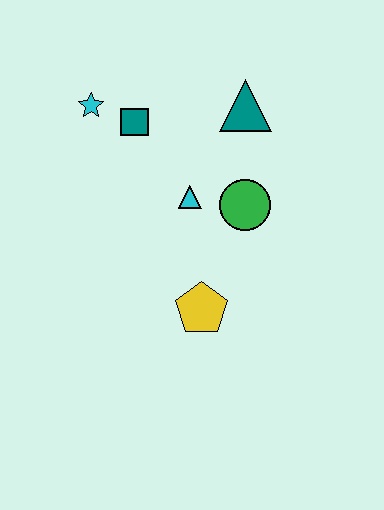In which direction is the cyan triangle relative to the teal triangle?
The cyan triangle is below the teal triangle.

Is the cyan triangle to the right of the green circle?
No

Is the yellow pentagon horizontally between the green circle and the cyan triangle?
Yes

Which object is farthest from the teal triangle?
The yellow pentagon is farthest from the teal triangle.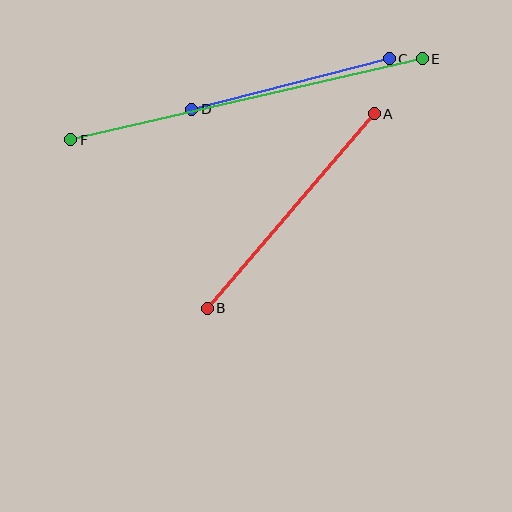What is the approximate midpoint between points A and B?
The midpoint is at approximately (291, 211) pixels.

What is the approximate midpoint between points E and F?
The midpoint is at approximately (247, 99) pixels.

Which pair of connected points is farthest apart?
Points E and F are farthest apart.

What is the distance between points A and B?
The distance is approximately 257 pixels.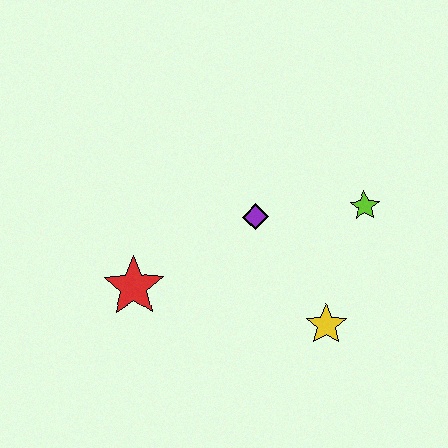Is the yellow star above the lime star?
No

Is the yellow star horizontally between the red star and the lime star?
Yes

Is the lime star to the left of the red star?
No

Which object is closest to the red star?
The purple diamond is closest to the red star.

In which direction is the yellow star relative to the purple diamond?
The yellow star is below the purple diamond.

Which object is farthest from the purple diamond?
The red star is farthest from the purple diamond.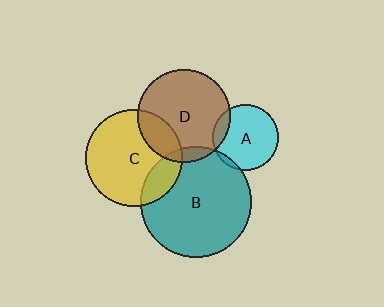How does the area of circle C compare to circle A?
Approximately 2.1 times.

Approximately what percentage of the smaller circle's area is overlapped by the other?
Approximately 5%.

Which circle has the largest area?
Circle B (teal).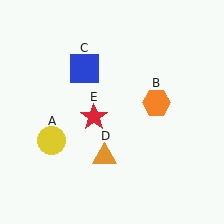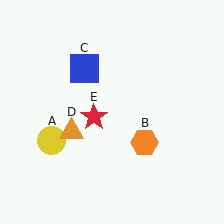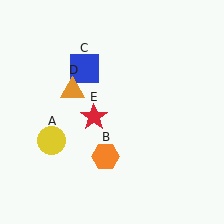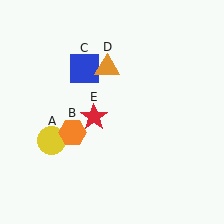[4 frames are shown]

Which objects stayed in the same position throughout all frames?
Yellow circle (object A) and blue square (object C) and red star (object E) remained stationary.